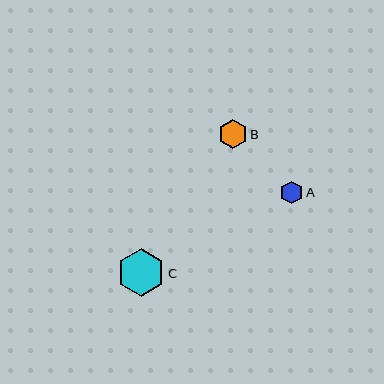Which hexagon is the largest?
Hexagon C is the largest with a size of approximately 48 pixels.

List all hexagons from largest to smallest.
From largest to smallest: C, B, A.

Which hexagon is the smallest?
Hexagon A is the smallest with a size of approximately 23 pixels.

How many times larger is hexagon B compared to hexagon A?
Hexagon B is approximately 1.3 times the size of hexagon A.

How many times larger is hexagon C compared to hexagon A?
Hexagon C is approximately 2.1 times the size of hexagon A.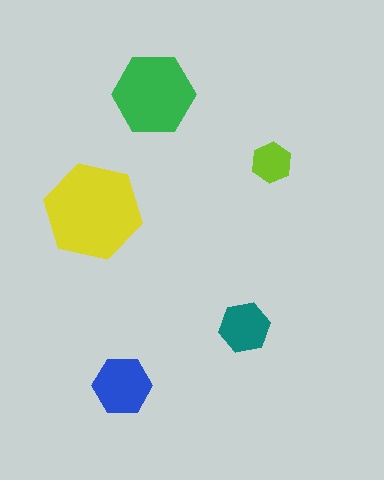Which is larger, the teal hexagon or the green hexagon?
The green one.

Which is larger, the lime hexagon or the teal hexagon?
The teal one.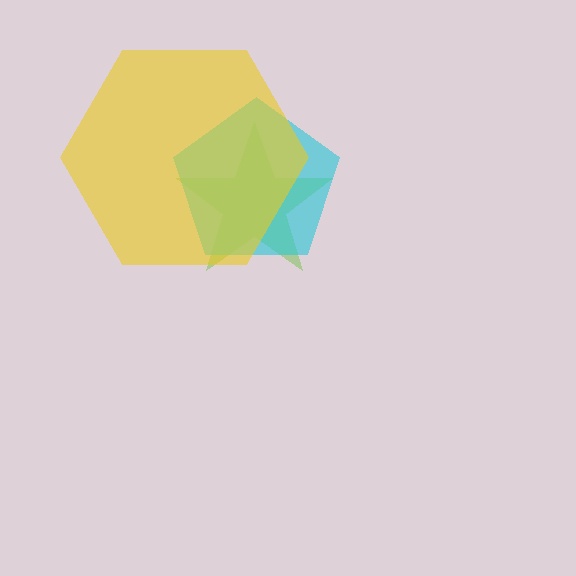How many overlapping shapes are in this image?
There are 3 overlapping shapes in the image.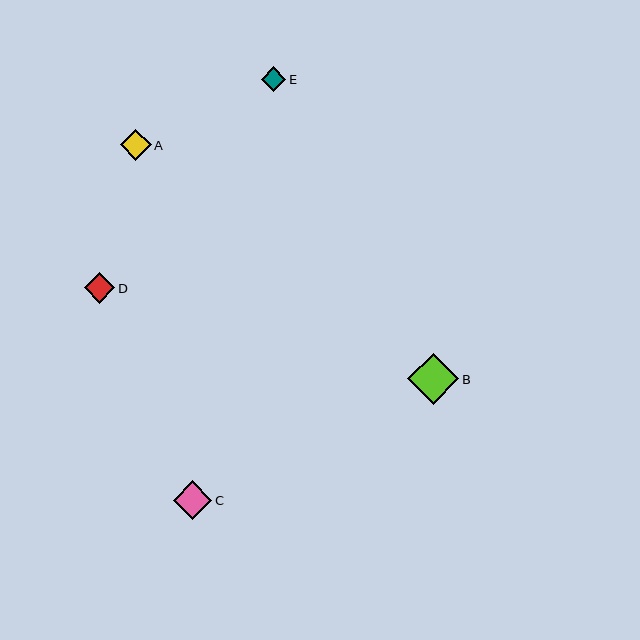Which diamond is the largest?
Diamond B is the largest with a size of approximately 51 pixels.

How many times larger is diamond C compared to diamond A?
Diamond C is approximately 1.2 times the size of diamond A.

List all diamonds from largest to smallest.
From largest to smallest: B, C, A, D, E.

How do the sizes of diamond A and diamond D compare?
Diamond A and diamond D are approximately the same size.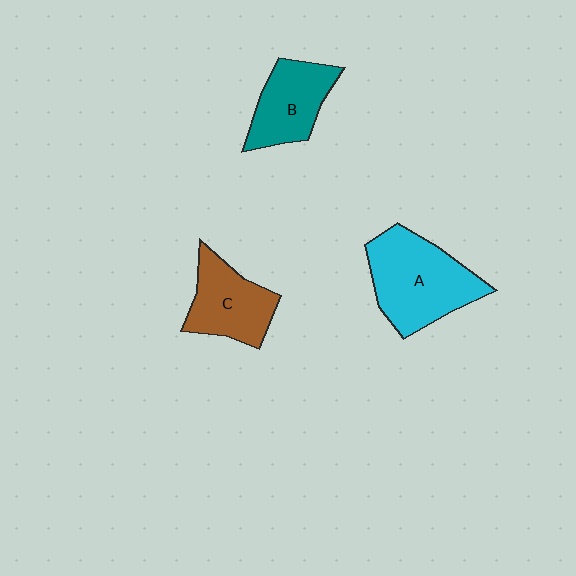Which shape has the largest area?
Shape A (cyan).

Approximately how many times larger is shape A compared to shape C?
Approximately 1.5 times.